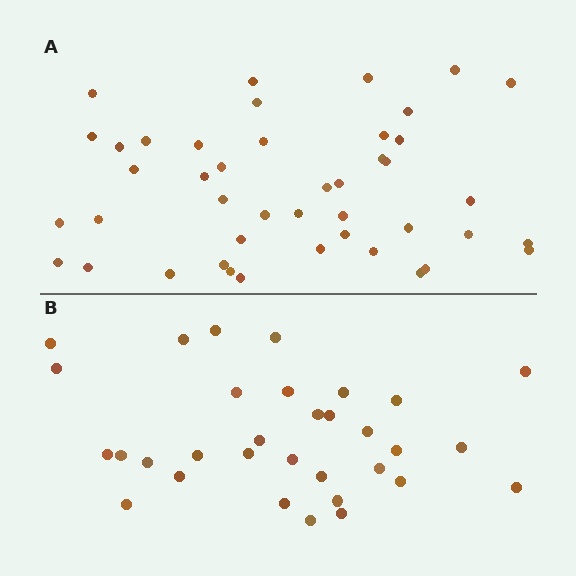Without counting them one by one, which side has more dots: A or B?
Region A (the top region) has more dots.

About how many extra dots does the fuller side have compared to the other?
Region A has roughly 12 or so more dots than region B.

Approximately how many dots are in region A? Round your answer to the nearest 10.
About 40 dots. (The exact count is 44, which rounds to 40.)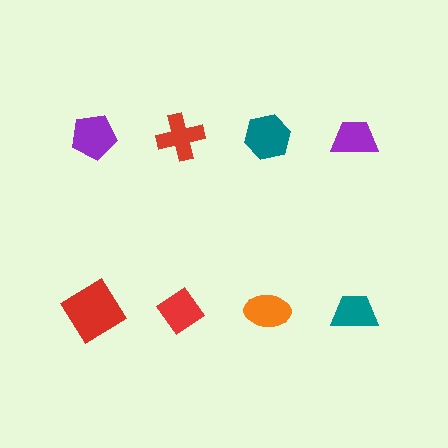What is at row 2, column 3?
An orange ellipse.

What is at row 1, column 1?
A purple pentagon.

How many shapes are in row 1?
4 shapes.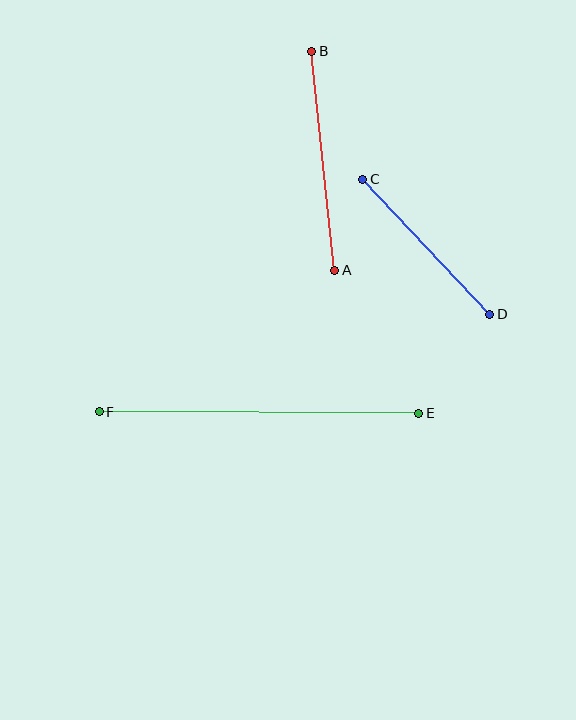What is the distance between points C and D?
The distance is approximately 185 pixels.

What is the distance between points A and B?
The distance is approximately 220 pixels.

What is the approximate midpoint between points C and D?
The midpoint is at approximately (426, 247) pixels.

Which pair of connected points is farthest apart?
Points E and F are farthest apart.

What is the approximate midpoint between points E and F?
The midpoint is at approximately (259, 413) pixels.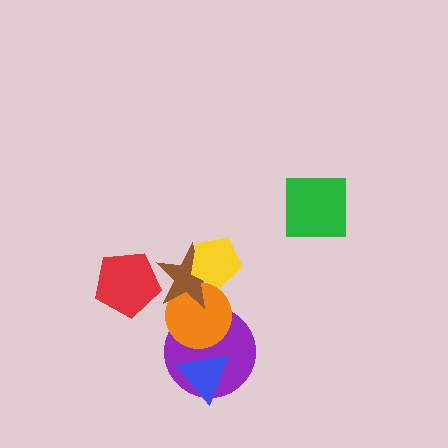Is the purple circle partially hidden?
Yes, it is partially covered by another shape.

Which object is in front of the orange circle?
The brown star is in front of the orange circle.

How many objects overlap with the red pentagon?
1 object overlaps with the red pentagon.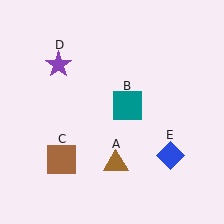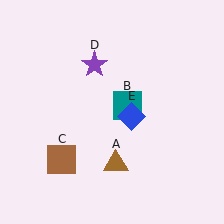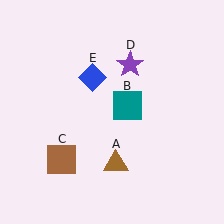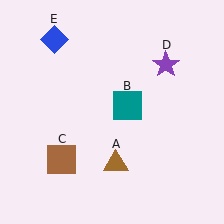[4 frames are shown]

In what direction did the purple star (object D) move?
The purple star (object D) moved right.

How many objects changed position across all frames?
2 objects changed position: purple star (object D), blue diamond (object E).